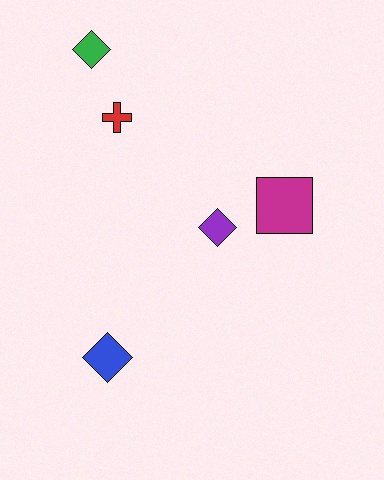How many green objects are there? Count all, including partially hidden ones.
There is 1 green object.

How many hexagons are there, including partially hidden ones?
There are no hexagons.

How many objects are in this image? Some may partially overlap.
There are 5 objects.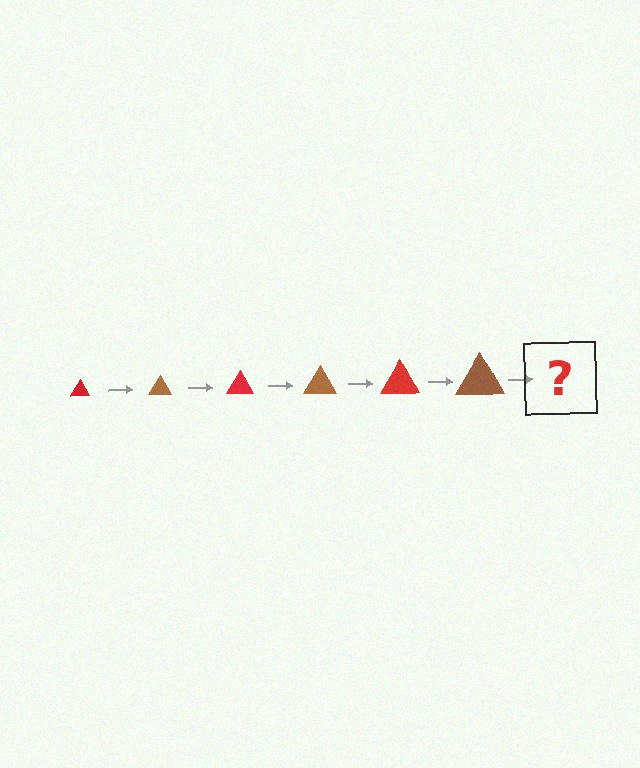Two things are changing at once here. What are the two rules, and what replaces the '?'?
The two rules are that the triangle grows larger each step and the color cycles through red and brown. The '?' should be a red triangle, larger than the previous one.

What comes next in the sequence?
The next element should be a red triangle, larger than the previous one.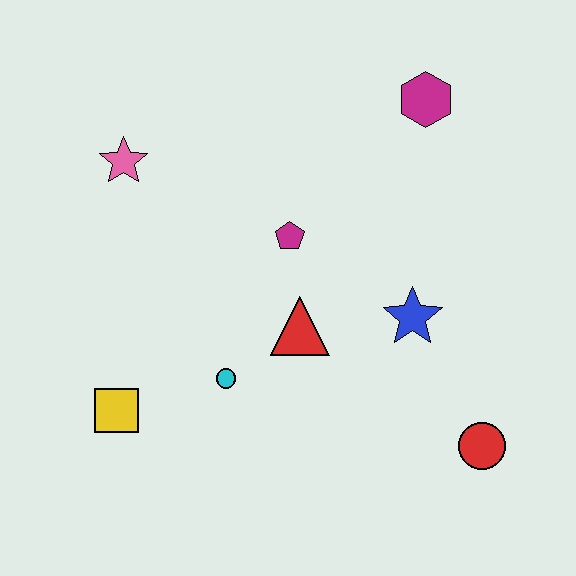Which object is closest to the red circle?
The blue star is closest to the red circle.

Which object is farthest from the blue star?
The pink star is farthest from the blue star.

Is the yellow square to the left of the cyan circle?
Yes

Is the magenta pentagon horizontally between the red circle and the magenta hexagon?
No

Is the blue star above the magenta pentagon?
No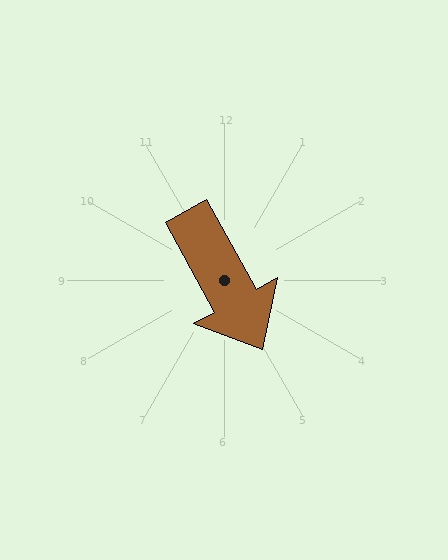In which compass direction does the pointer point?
Southeast.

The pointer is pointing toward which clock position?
Roughly 5 o'clock.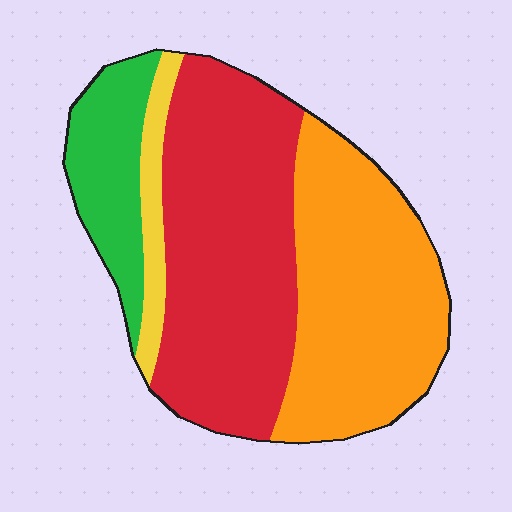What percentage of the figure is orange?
Orange covers 36% of the figure.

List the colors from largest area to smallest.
From largest to smallest: red, orange, green, yellow.